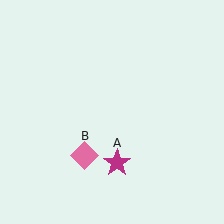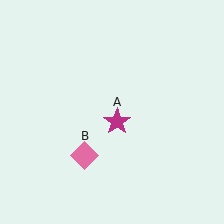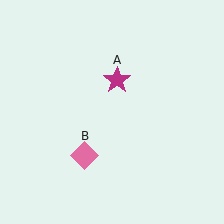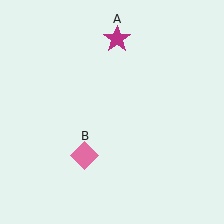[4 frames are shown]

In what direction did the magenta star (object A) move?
The magenta star (object A) moved up.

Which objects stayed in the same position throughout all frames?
Pink diamond (object B) remained stationary.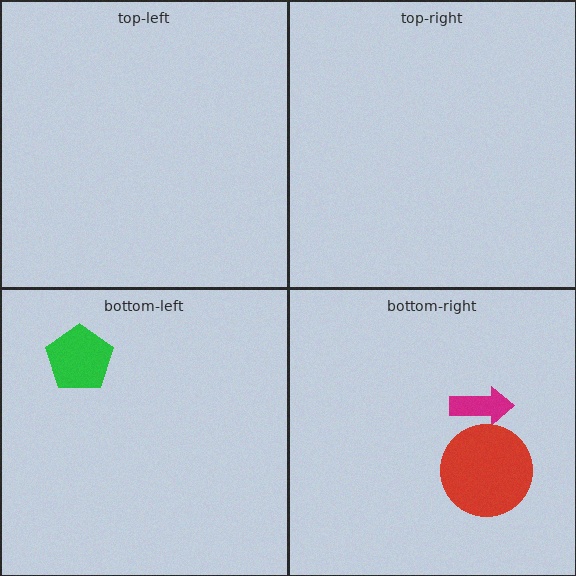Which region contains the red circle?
The bottom-right region.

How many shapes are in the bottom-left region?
1.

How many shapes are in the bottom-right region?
2.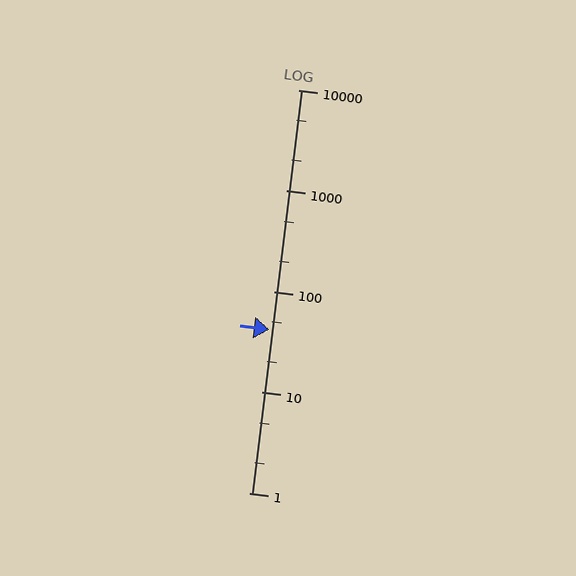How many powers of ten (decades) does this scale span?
The scale spans 4 decades, from 1 to 10000.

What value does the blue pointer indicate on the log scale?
The pointer indicates approximately 42.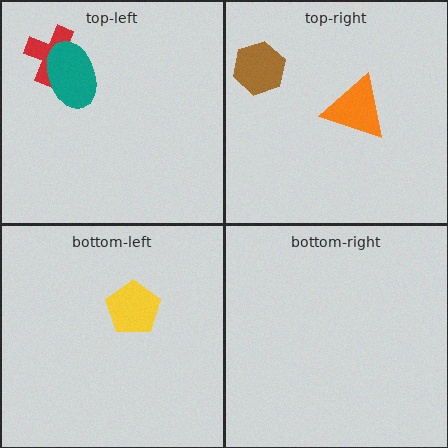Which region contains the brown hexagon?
The top-right region.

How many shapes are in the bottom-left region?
1.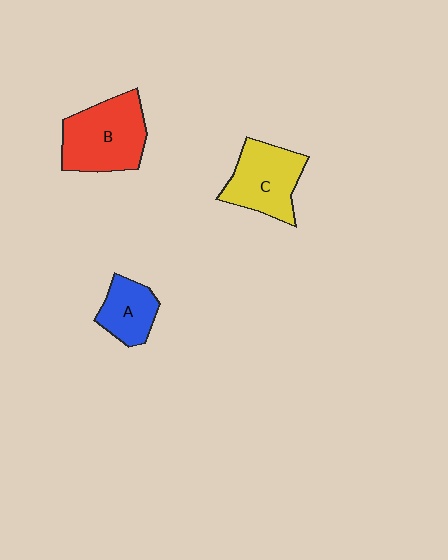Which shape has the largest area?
Shape B (red).